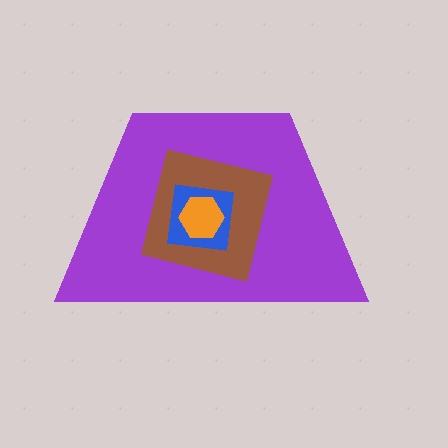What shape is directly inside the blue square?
The orange hexagon.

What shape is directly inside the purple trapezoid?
The brown square.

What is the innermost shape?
The orange hexagon.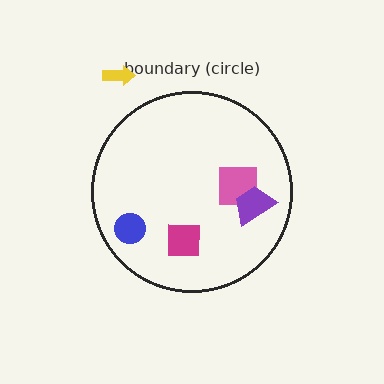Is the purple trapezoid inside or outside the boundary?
Inside.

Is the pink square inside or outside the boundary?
Inside.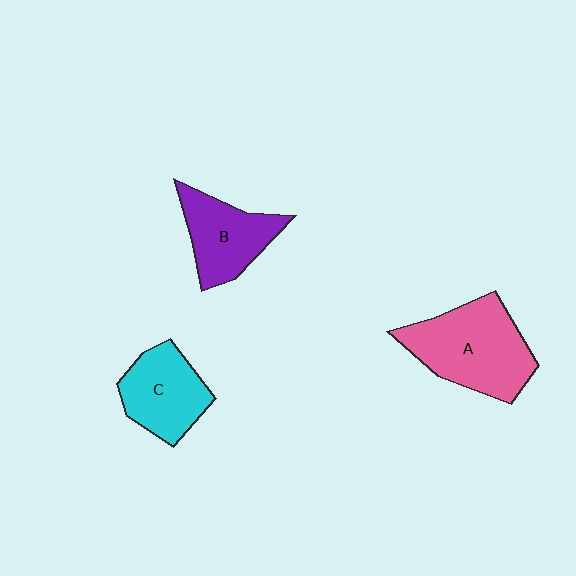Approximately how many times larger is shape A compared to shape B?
Approximately 1.5 times.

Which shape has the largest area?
Shape A (pink).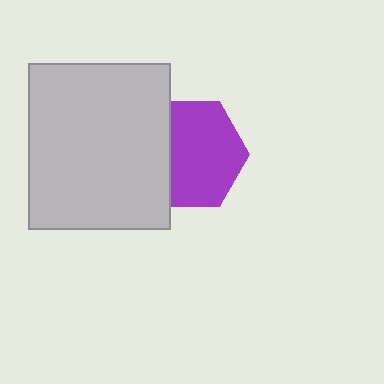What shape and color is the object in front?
The object in front is a light gray rectangle.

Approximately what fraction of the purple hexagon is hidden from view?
Roughly 31% of the purple hexagon is hidden behind the light gray rectangle.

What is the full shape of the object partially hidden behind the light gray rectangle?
The partially hidden object is a purple hexagon.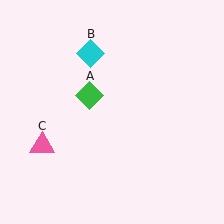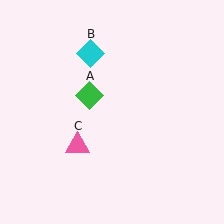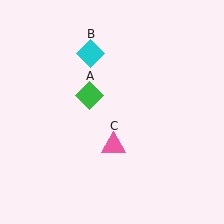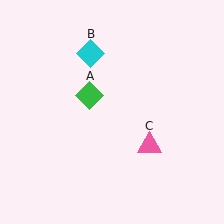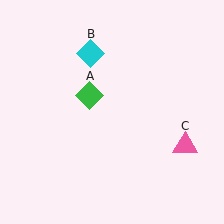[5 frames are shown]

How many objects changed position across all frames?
1 object changed position: pink triangle (object C).